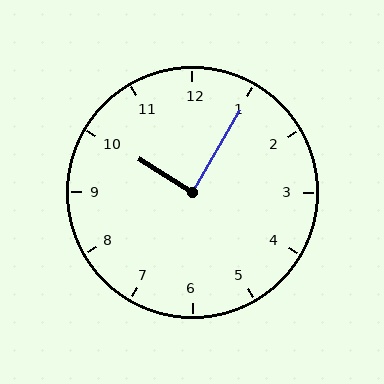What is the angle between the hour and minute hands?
Approximately 88 degrees.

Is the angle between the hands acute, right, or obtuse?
It is right.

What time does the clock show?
10:05.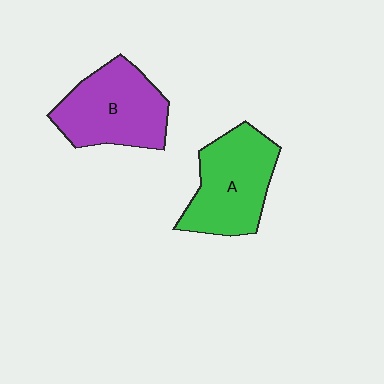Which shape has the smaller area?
Shape A (green).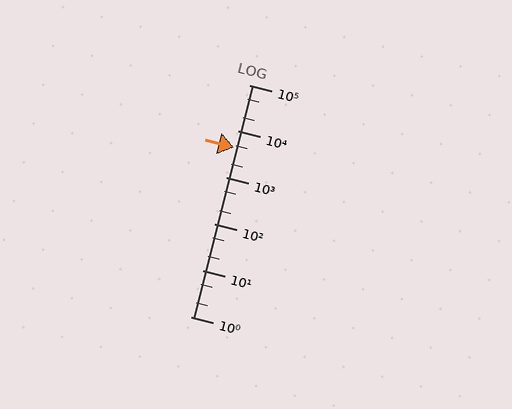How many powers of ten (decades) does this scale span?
The scale spans 5 decades, from 1 to 100000.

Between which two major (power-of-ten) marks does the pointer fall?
The pointer is between 1000 and 10000.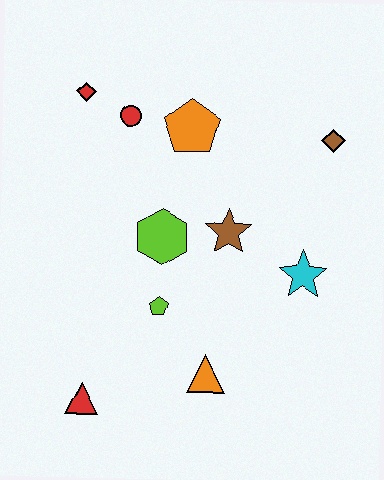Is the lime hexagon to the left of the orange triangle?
Yes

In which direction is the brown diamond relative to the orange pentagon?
The brown diamond is to the right of the orange pentagon.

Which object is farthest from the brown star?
The red triangle is farthest from the brown star.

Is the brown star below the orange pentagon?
Yes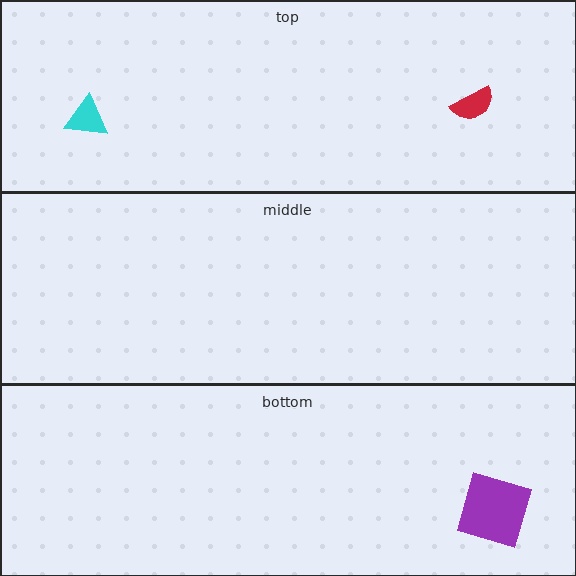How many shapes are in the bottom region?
1.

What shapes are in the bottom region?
The purple square.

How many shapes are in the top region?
2.